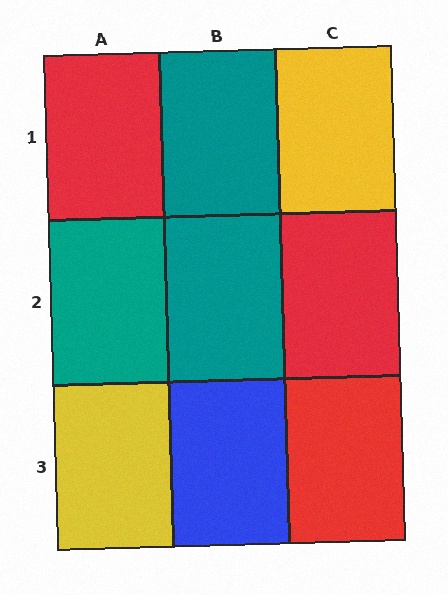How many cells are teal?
3 cells are teal.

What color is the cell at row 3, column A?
Yellow.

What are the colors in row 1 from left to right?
Red, teal, yellow.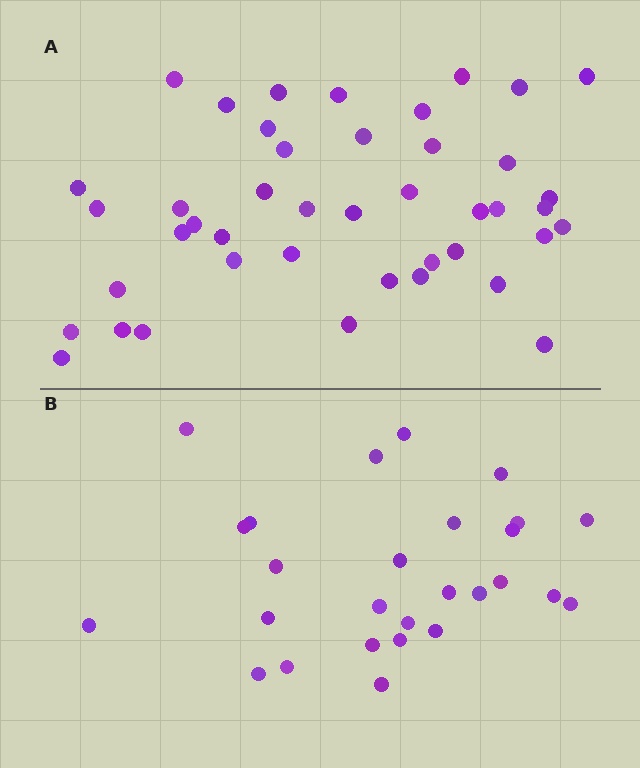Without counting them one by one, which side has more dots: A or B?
Region A (the top region) has more dots.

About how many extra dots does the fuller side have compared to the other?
Region A has approximately 15 more dots than region B.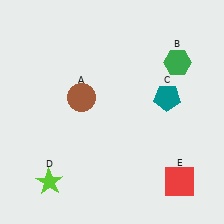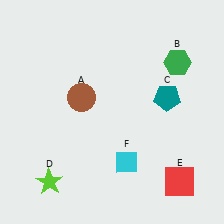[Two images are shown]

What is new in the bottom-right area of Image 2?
A cyan diamond (F) was added in the bottom-right area of Image 2.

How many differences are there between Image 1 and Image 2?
There is 1 difference between the two images.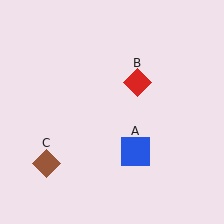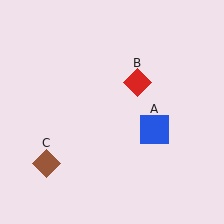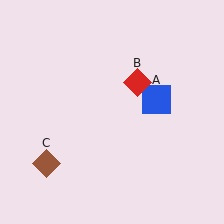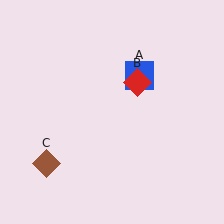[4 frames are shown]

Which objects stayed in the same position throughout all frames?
Red diamond (object B) and brown diamond (object C) remained stationary.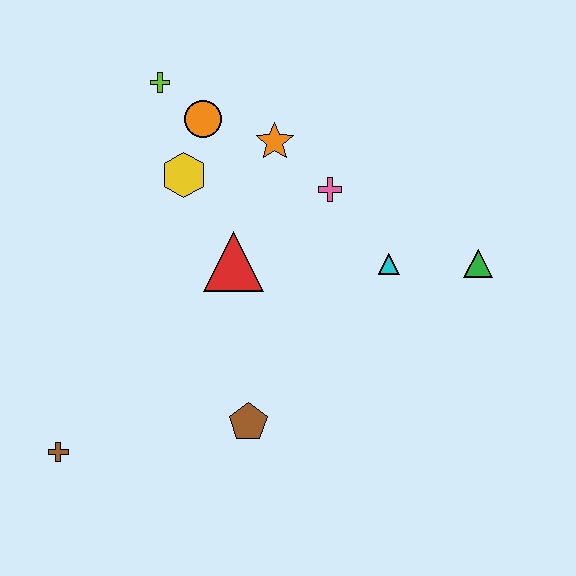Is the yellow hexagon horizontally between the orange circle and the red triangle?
No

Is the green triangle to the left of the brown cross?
No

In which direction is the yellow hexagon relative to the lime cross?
The yellow hexagon is below the lime cross.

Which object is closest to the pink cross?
The orange star is closest to the pink cross.